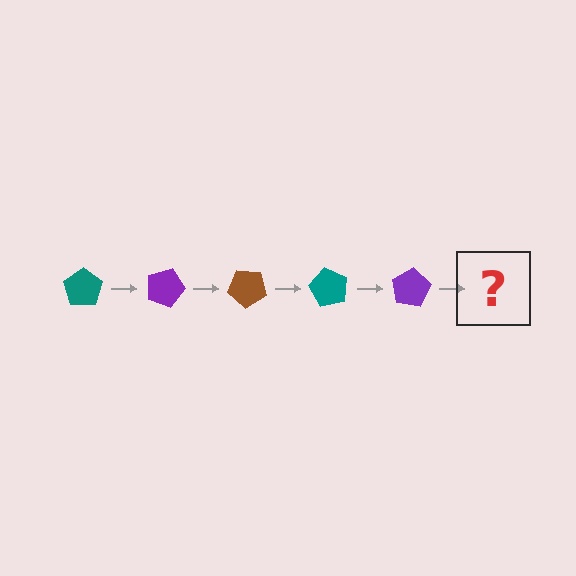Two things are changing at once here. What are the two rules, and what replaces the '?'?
The two rules are that it rotates 20 degrees each step and the color cycles through teal, purple, and brown. The '?' should be a brown pentagon, rotated 100 degrees from the start.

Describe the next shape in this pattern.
It should be a brown pentagon, rotated 100 degrees from the start.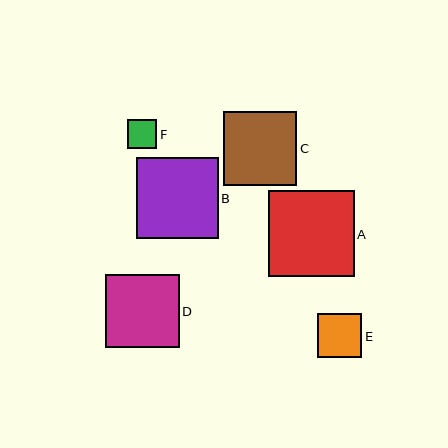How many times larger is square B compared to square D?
Square B is approximately 1.1 times the size of square D.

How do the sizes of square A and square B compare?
Square A and square B are approximately the same size.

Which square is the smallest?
Square F is the smallest with a size of approximately 29 pixels.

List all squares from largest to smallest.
From largest to smallest: A, B, C, D, E, F.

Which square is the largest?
Square A is the largest with a size of approximately 86 pixels.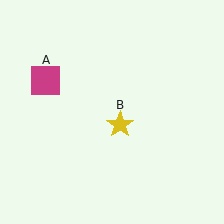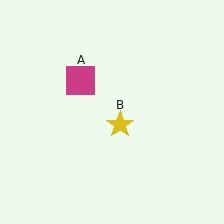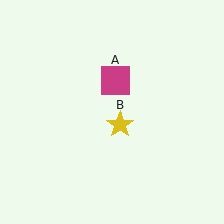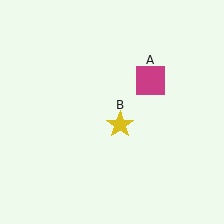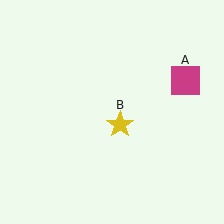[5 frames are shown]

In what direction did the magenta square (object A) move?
The magenta square (object A) moved right.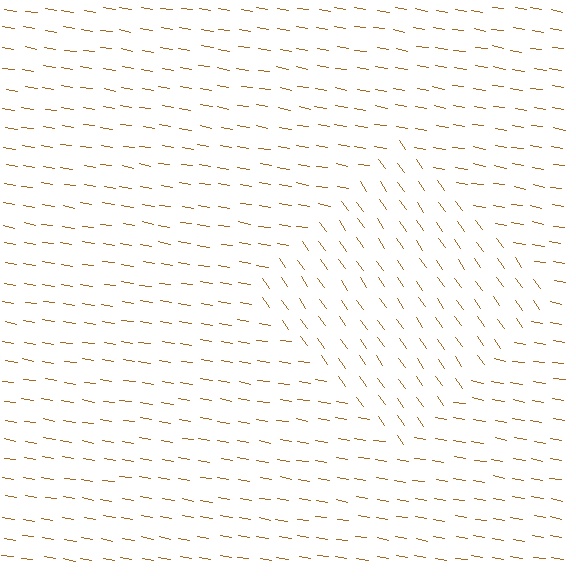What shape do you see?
I see a diamond.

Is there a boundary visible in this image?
Yes, there is a texture boundary formed by a change in line orientation.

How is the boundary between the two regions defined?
The boundary is defined purely by a change in line orientation (approximately 45 degrees difference). All lines are the same color and thickness.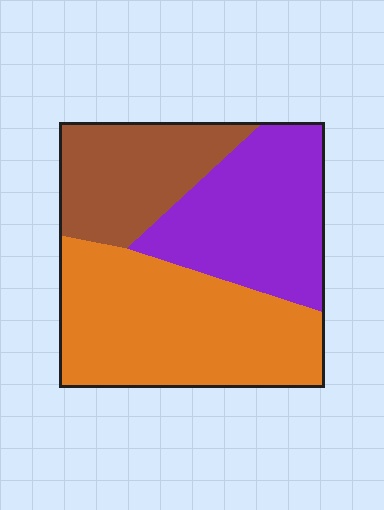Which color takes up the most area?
Orange, at roughly 45%.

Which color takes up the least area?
Brown, at roughly 25%.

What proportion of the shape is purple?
Purple takes up about one third (1/3) of the shape.